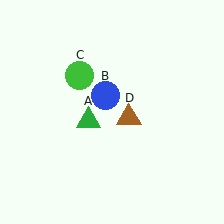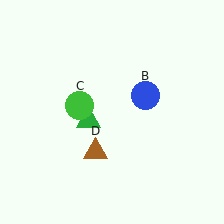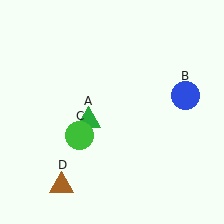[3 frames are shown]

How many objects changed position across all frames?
3 objects changed position: blue circle (object B), green circle (object C), brown triangle (object D).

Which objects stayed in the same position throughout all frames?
Green triangle (object A) remained stationary.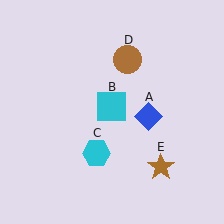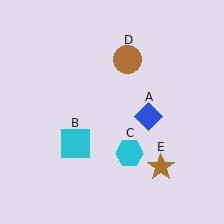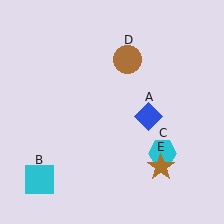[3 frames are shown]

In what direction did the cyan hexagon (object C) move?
The cyan hexagon (object C) moved right.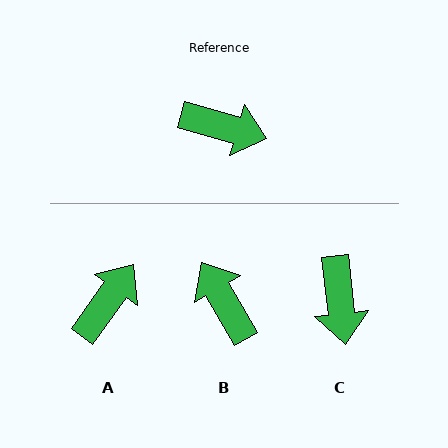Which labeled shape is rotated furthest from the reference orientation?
B, about 136 degrees away.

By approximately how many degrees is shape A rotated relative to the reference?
Approximately 70 degrees counter-clockwise.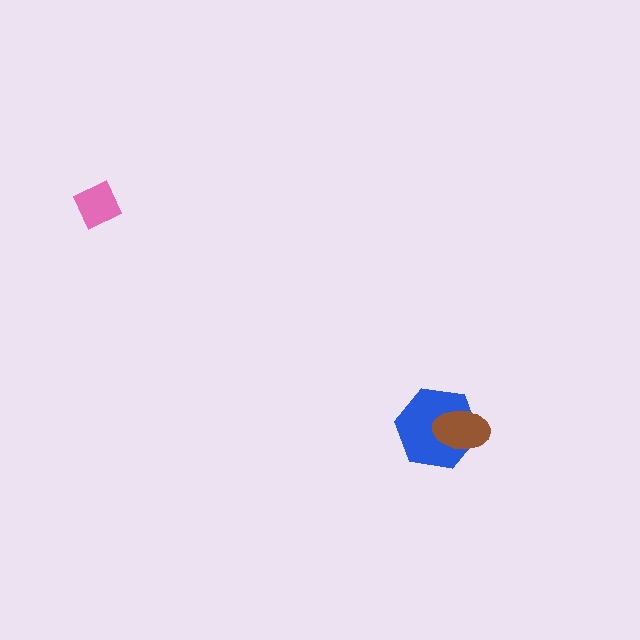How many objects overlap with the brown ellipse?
1 object overlaps with the brown ellipse.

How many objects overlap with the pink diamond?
0 objects overlap with the pink diamond.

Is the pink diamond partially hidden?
No, no other shape covers it.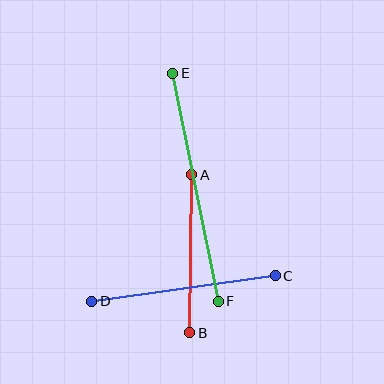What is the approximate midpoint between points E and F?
The midpoint is at approximately (196, 187) pixels.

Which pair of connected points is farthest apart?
Points E and F are farthest apart.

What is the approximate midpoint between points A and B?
The midpoint is at approximately (191, 254) pixels.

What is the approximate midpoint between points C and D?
The midpoint is at approximately (183, 288) pixels.